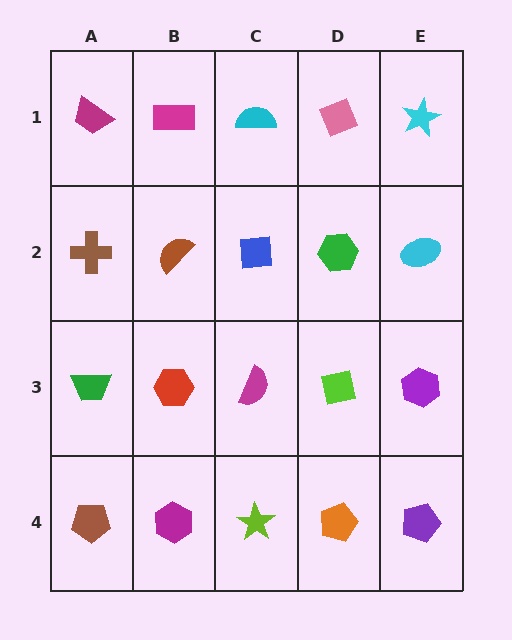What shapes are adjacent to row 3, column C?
A blue square (row 2, column C), a lime star (row 4, column C), a red hexagon (row 3, column B), a lime square (row 3, column D).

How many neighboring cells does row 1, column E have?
2.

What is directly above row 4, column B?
A red hexagon.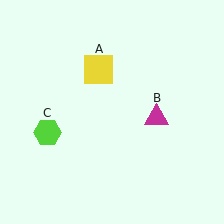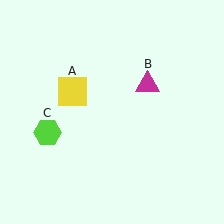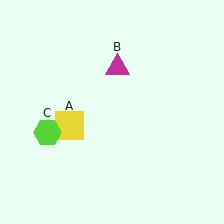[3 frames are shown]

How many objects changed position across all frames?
2 objects changed position: yellow square (object A), magenta triangle (object B).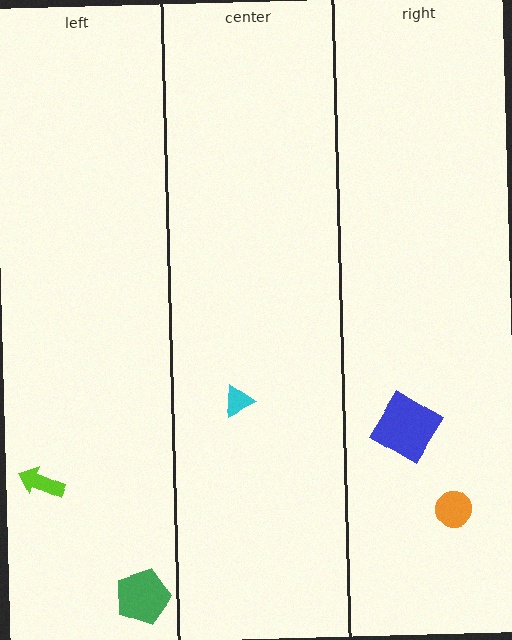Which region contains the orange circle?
The right region.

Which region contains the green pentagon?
The left region.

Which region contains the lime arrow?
The left region.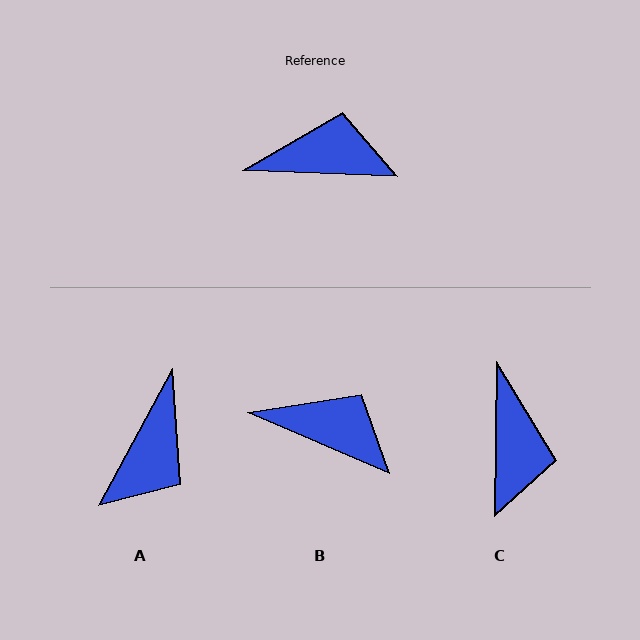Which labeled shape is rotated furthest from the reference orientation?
A, about 116 degrees away.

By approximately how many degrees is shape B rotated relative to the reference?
Approximately 21 degrees clockwise.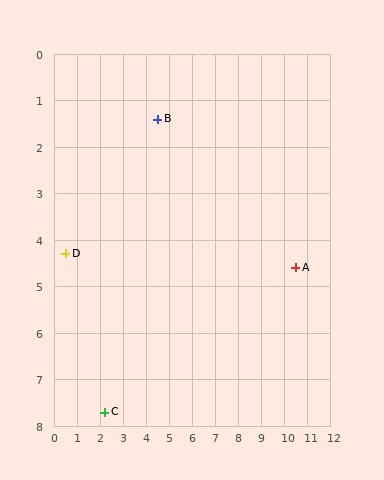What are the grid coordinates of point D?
Point D is at approximately (0.5, 4.3).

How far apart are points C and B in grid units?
Points C and B are about 6.7 grid units apart.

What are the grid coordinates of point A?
Point A is at approximately (10.5, 4.6).